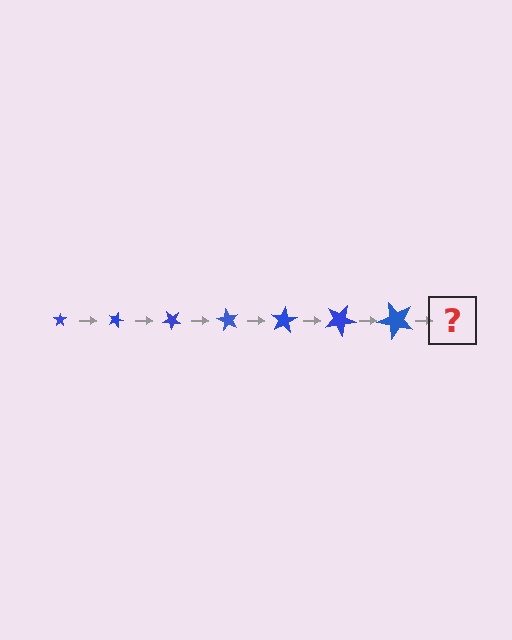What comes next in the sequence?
The next element should be a star, larger than the previous one and rotated 140 degrees from the start.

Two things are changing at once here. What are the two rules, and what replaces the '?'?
The two rules are that the star grows larger each step and it rotates 20 degrees each step. The '?' should be a star, larger than the previous one and rotated 140 degrees from the start.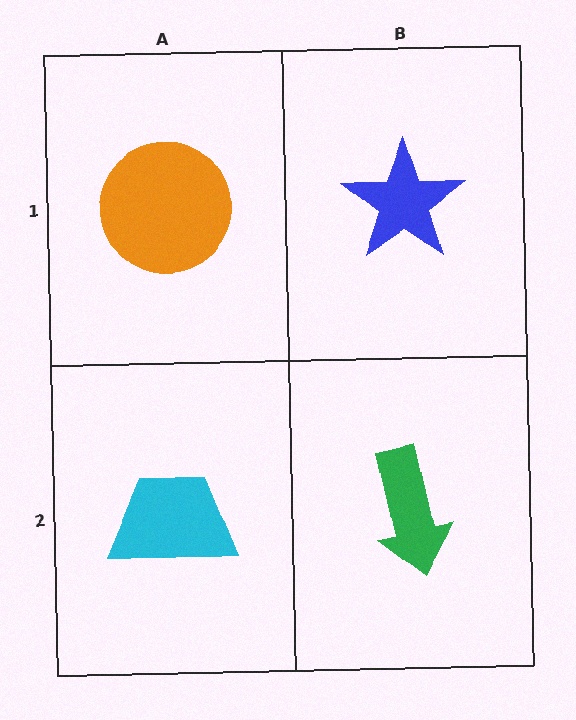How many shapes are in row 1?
2 shapes.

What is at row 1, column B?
A blue star.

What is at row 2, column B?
A green arrow.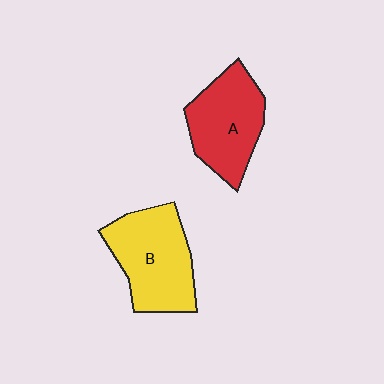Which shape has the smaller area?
Shape A (red).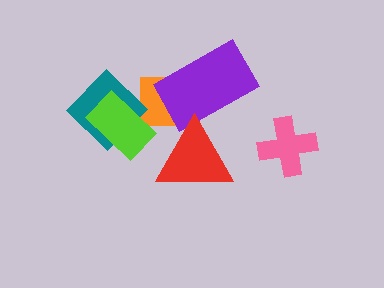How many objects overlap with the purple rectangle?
2 objects overlap with the purple rectangle.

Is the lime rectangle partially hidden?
No, no other shape covers it.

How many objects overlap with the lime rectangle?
2 objects overlap with the lime rectangle.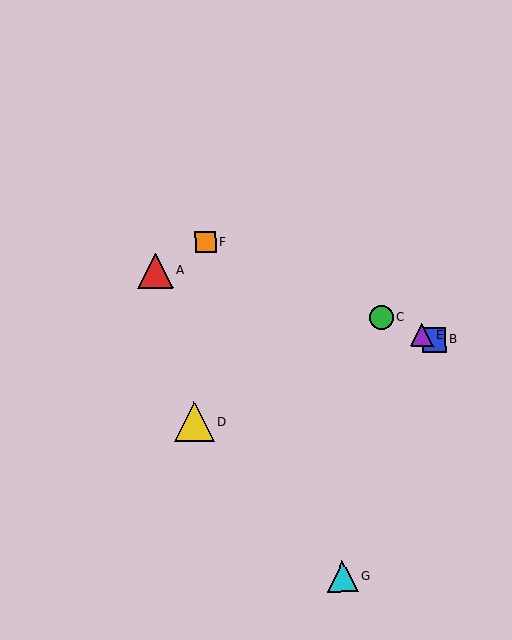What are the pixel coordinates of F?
Object F is at (205, 242).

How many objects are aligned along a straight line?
4 objects (B, C, E, F) are aligned along a straight line.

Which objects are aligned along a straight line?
Objects B, C, E, F are aligned along a straight line.